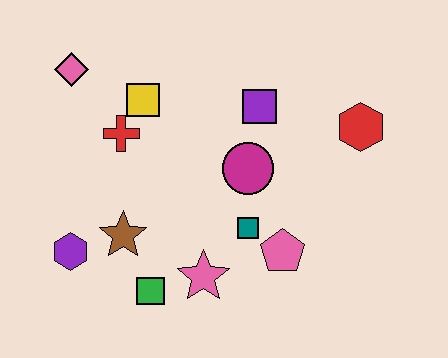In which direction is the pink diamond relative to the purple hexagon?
The pink diamond is above the purple hexagon.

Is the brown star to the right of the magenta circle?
No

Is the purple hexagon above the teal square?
No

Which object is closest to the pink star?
The green square is closest to the pink star.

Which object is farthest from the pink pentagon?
The pink diamond is farthest from the pink pentagon.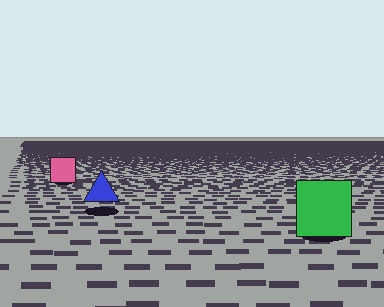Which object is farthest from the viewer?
The pink square is farthest from the viewer. It appears smaller and the ground texture around it is denser.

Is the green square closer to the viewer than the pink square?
Yes. The green square is closer — you can tell from the texture gradient: the ground texture is coarser near it.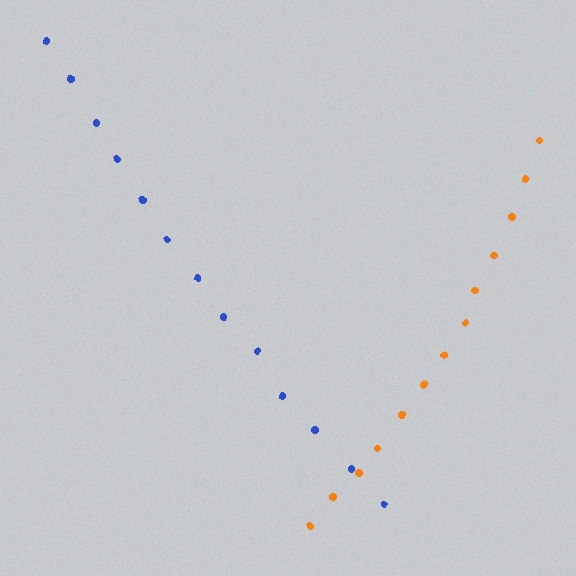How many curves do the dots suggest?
There are 2 distinct paths.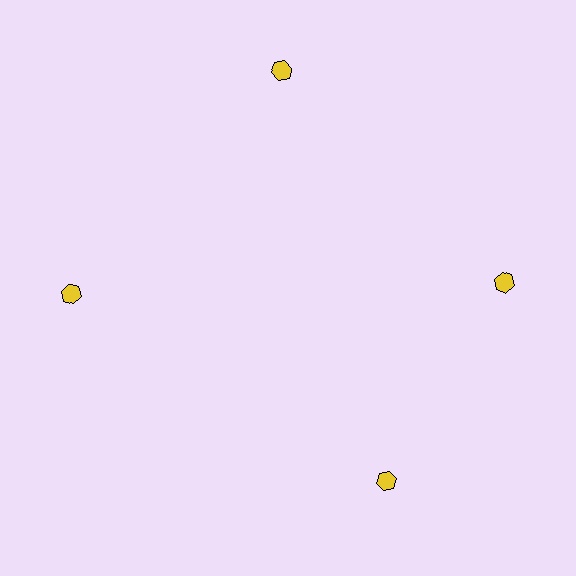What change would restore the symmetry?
The symmetry would be restored by rotating it back into even spacing with its neighbors so that all 4 hexagons sit at equal angles and equal distance from the center.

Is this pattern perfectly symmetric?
No. The 4 yellow hexagons are arranged in a ring, but one element near the 6 o'clock position is rotated out of alignment along the ring, breaking the 4-fold rotational symmetry.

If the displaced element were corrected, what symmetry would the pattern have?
It would have 4-fold rotational symmetry — the pattern would map onto itself every 90 degrees.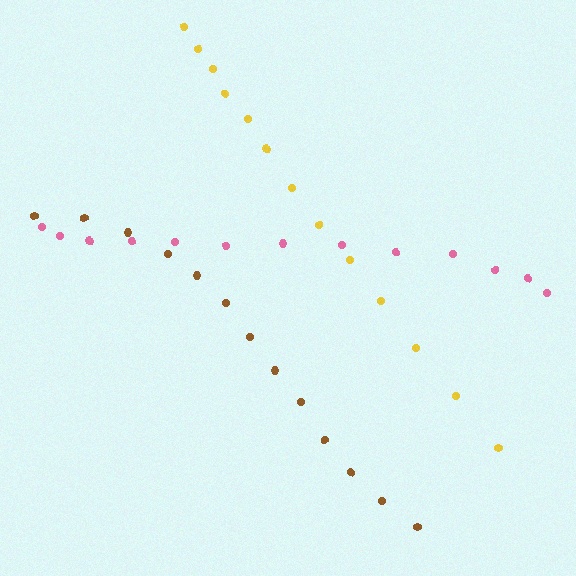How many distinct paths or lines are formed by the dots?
There are 3 distinct paths.